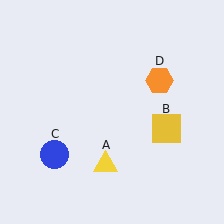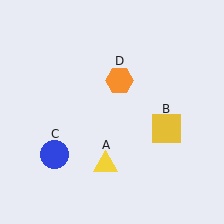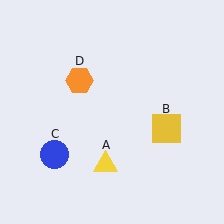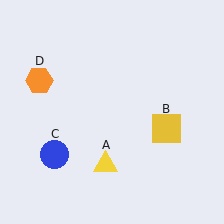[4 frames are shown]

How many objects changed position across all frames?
1 object changed position: orange hexagon (object D).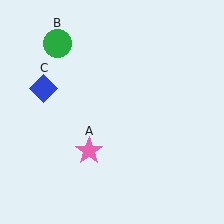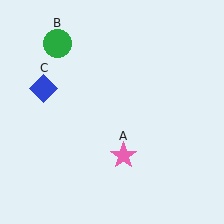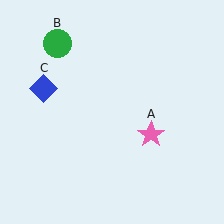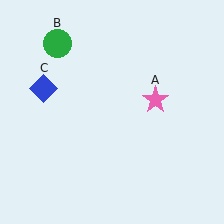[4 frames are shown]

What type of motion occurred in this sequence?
The pink star (object A) rotated counterclockwise around the center of the scene.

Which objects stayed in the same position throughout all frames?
Green circle (object B) and blue diamond (object C) remained stationary.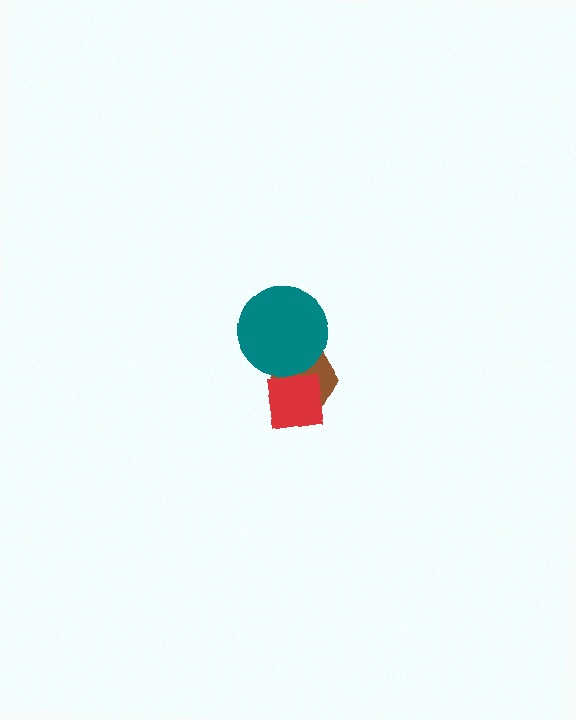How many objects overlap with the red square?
2 objects overlap with the red square.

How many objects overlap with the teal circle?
2 objects overlap with the teal circle.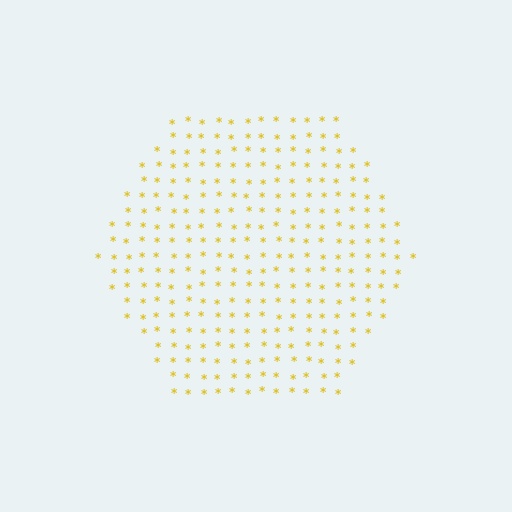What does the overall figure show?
The overall figure shows a hexagon.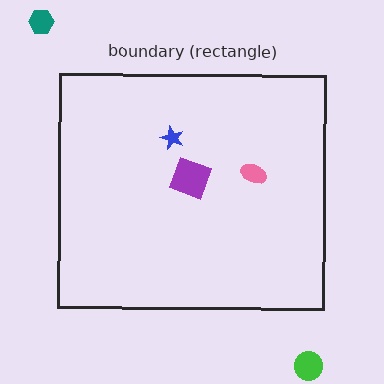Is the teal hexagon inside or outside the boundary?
Outside.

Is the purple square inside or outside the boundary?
Inside.